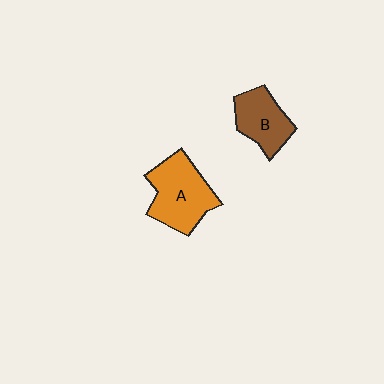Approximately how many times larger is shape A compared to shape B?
Approximately 1.4 times.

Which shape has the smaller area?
Shape B (brown).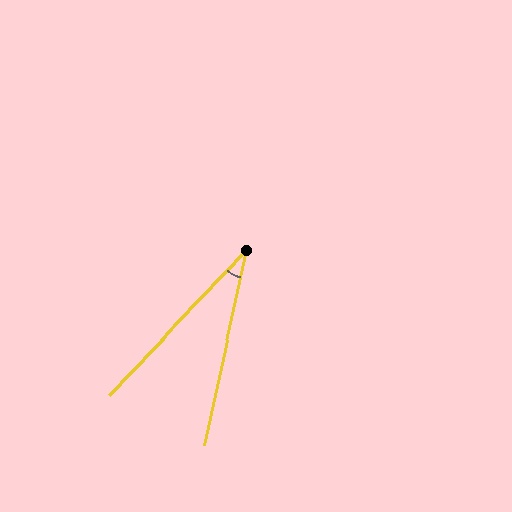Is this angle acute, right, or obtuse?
It is acute.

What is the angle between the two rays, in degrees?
Approximately 31 degrees.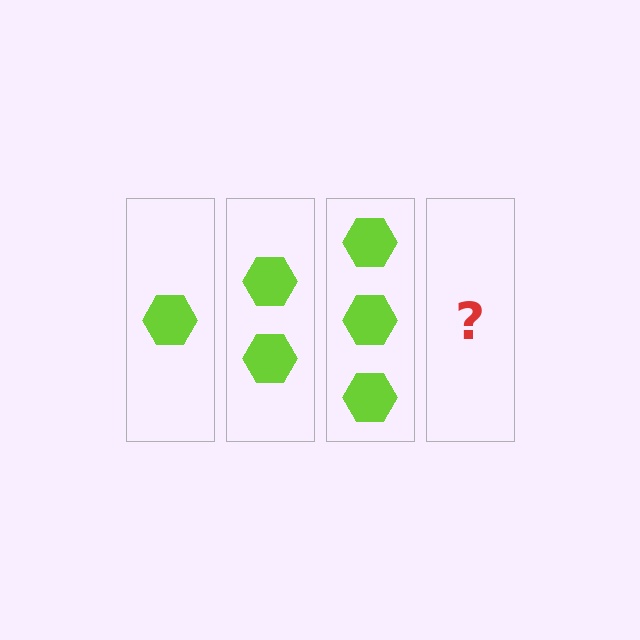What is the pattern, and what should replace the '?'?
The pattern is that each step adds one more hexagon. The '?' should be 4 hexagons.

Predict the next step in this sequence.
The next step is 4 hexagons.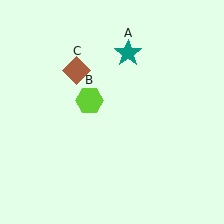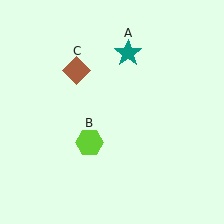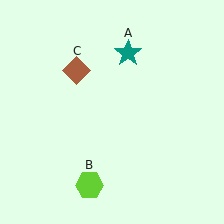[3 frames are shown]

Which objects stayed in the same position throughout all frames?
Teal star (object A) and brown diamond (object C) remained stationary.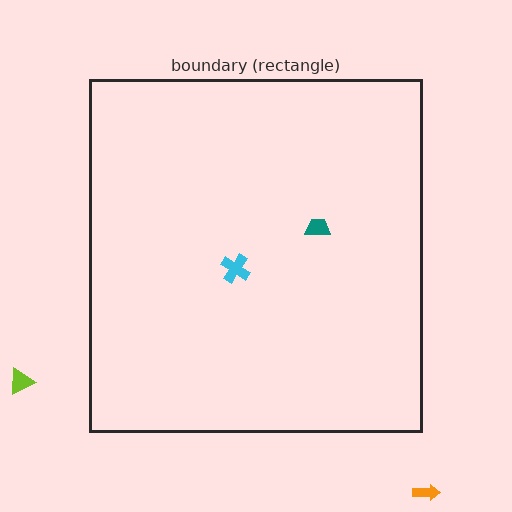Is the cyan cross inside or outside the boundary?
Inside.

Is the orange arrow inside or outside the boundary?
Outside.